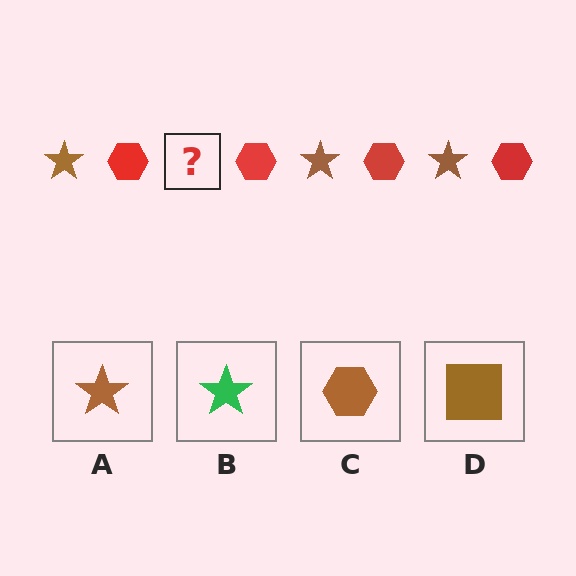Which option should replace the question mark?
Option A.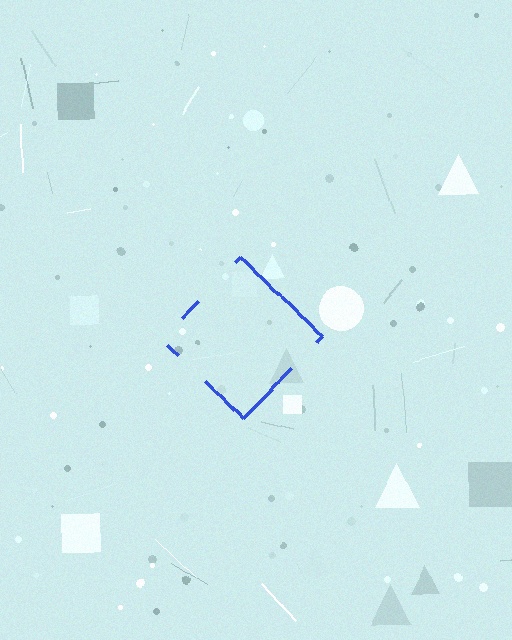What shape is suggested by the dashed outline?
The dashed outline suggests a diamond.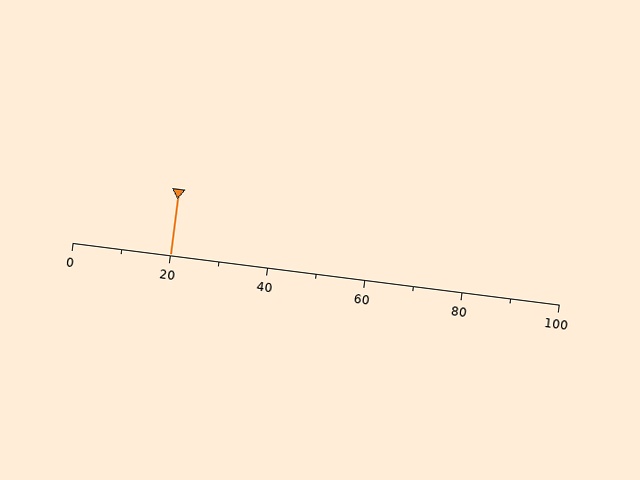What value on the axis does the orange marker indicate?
The marker indicates approximately 20.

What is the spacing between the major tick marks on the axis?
The major ticks are spaced 20 apart.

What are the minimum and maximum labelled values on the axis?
The axis runs from 0 to 100.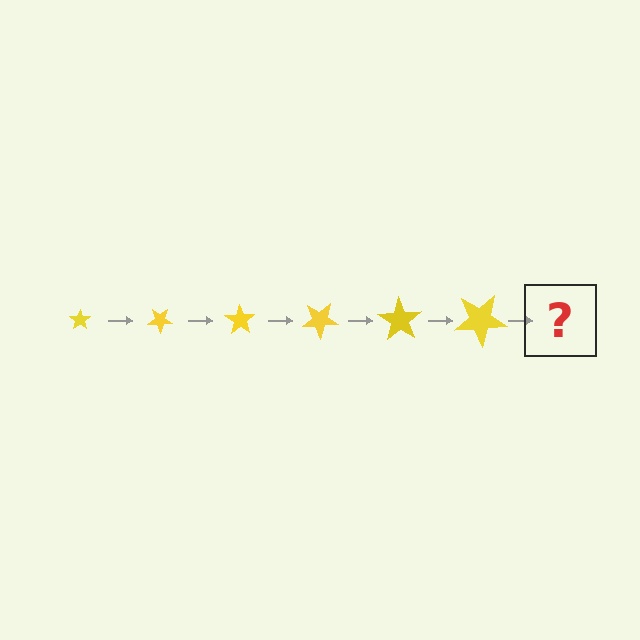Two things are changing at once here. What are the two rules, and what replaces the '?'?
The two rules are that the star grows larger each step and it rotates 35 degrees each step. The '?' should be a star, larger than the previous one and rotated 210 degrees from the start.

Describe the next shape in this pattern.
It should be a star, larger than the previous one and rotated 210 degrees from the start.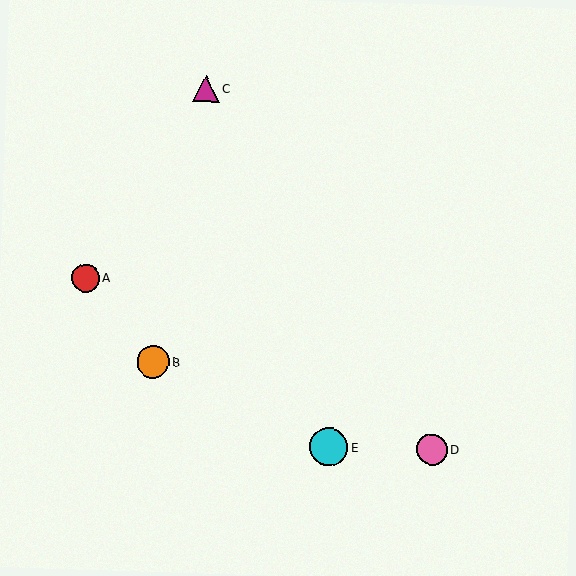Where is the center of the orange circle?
The center of the orange circle is at (153, 362).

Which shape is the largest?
The cyan circle (labeled E) is the largest.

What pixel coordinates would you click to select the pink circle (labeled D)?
Click at (432, 450) to select the pink circle D.